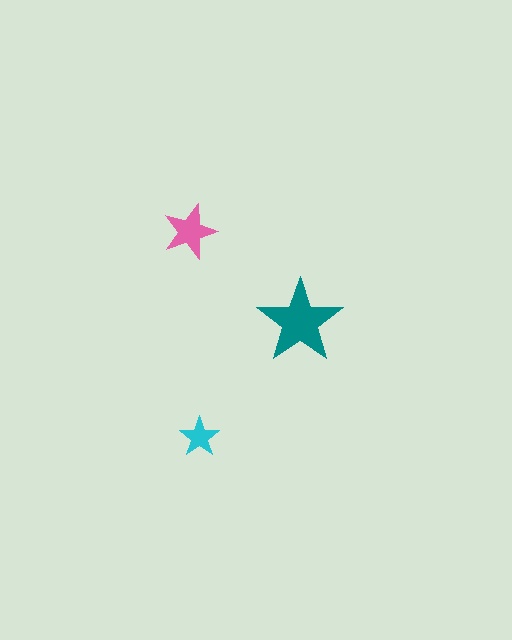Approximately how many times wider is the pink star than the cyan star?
About 1.5 times wider.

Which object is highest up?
The pink star is topmost.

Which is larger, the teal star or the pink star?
The teal one.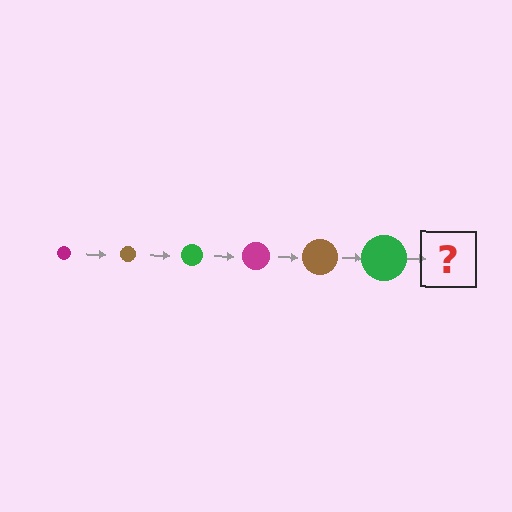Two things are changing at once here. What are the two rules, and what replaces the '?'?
The two rules are that the circle grows larger each step and the color cycles through magenta, brown, and green. The '?' should be a magenta circle, larger than the previous one.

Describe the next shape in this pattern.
It should be a magenta circle, larger than the previous one.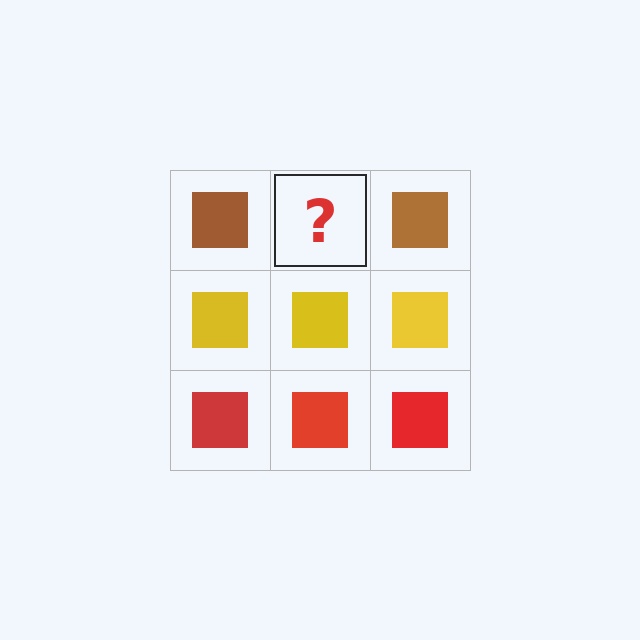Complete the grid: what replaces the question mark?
The question mark should be replaced with a brown square.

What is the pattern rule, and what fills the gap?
The rule is that each row has a consistent color. The gap should be filled with a brown square.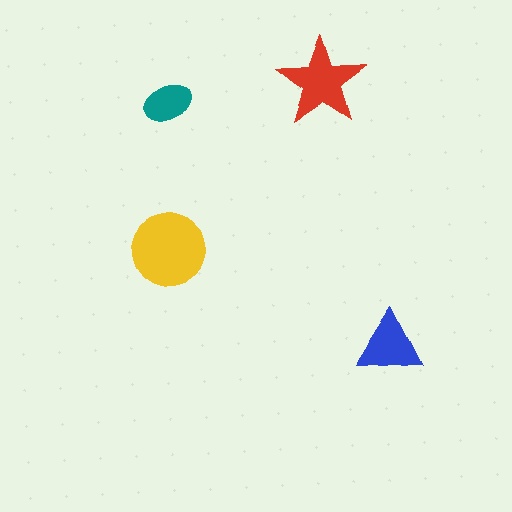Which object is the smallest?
The teal ellipse.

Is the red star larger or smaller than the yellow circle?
Smaller.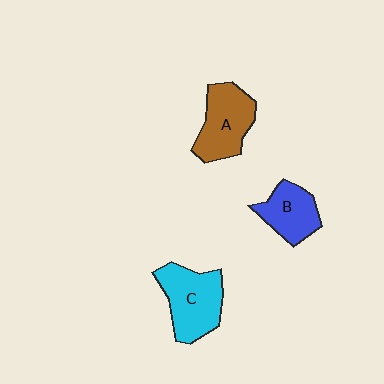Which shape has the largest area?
Shape C (cyan).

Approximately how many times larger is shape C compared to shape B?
Approximately 1.4 times.